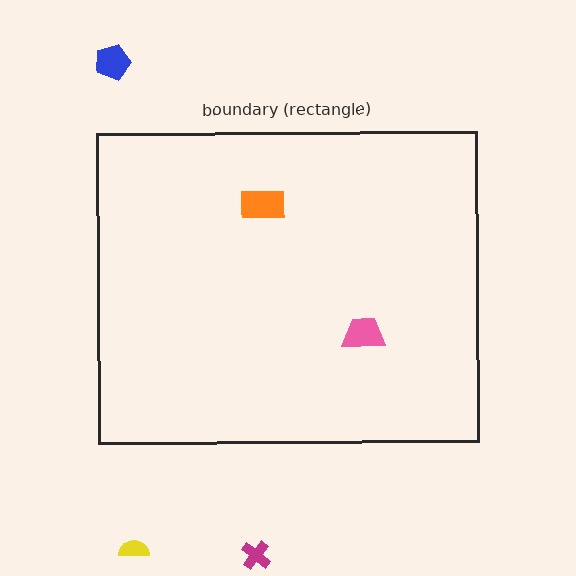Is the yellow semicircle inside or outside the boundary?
Outside.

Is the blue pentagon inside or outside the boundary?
Outside.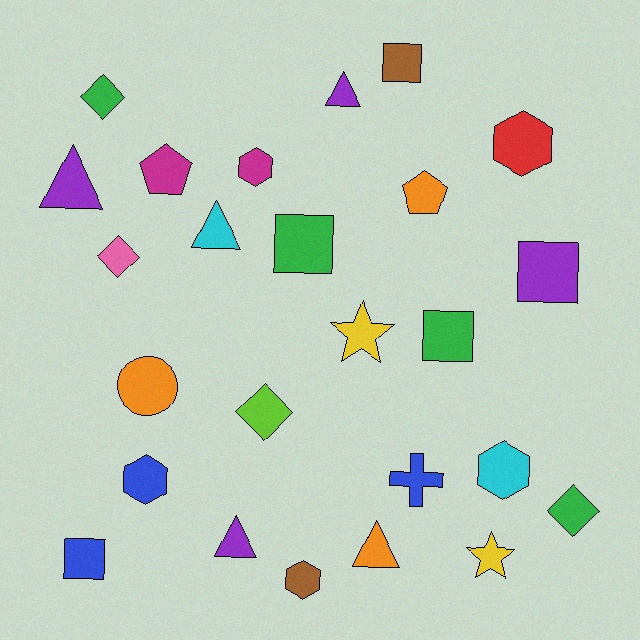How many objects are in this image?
There are 25 objects.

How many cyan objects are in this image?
There are 2 cyan objects.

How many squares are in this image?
There are 5 squares.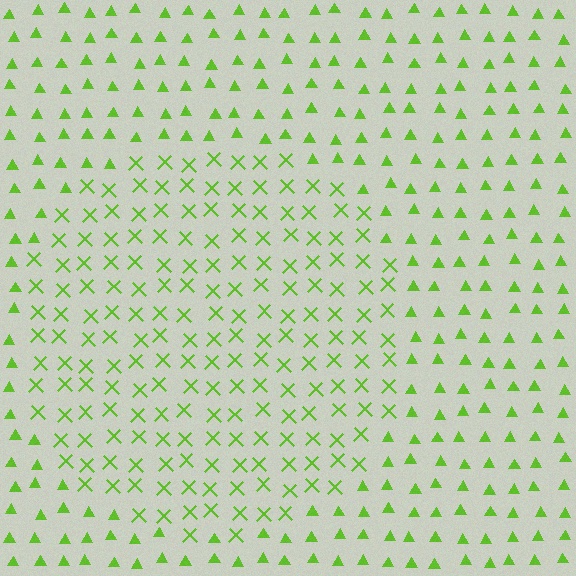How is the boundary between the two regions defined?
The boundary is defined by a change in element shape: X marks inside vs. triangles outside. All elements share the same color and spacing.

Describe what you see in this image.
The image is filled with small lime elements arranged in a uniform grid. A circle-shaped region contains X marks, while the surrounding area contains triangles. The boundary is defined purely by the change in element shape.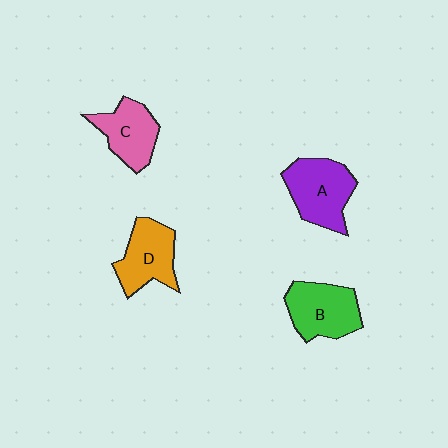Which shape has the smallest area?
Shape C (pink).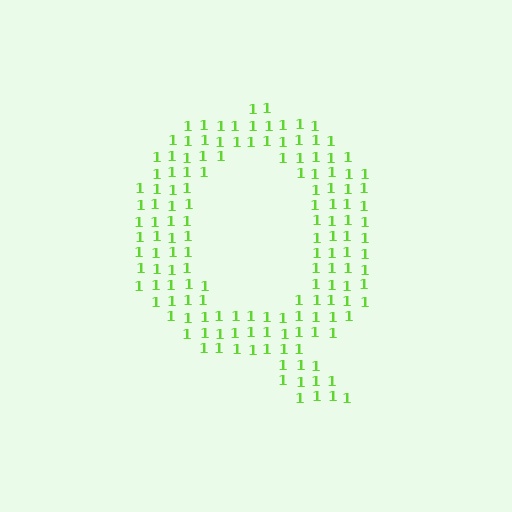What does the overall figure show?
The overall figure shows the letter Q.